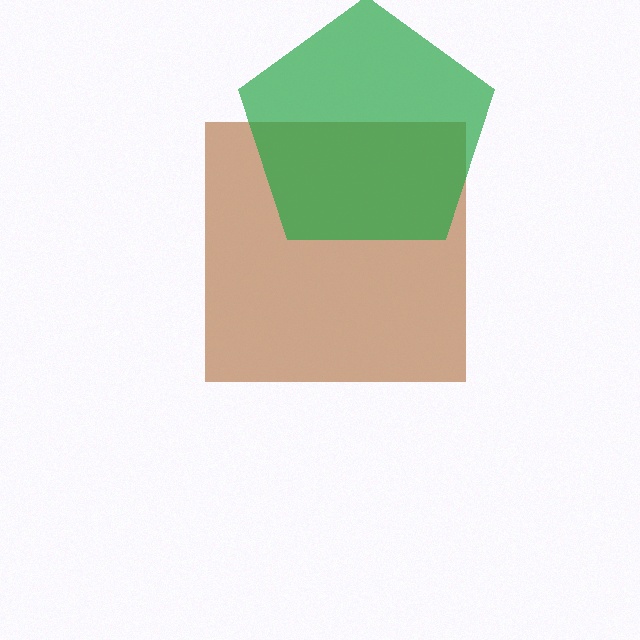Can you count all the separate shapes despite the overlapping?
Yes, there are 2 separate shapes.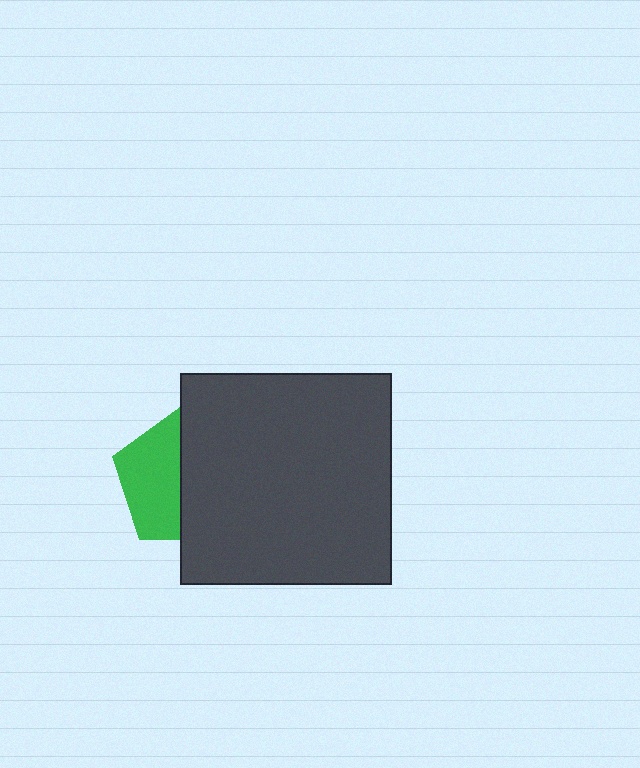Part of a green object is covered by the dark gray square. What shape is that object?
It is a pentagon.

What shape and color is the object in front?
The object in front is a dark gray square.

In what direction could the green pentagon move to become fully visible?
The green pentagon could move left. That would shift it out from behind the dark gray square entirely.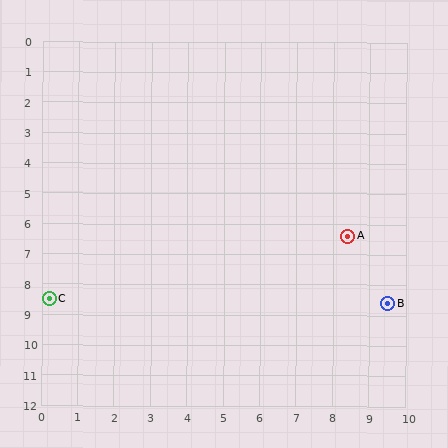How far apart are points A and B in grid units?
Points A and B are about 2.5 grid units apart.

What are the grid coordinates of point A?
Point A is at approximately (8.4, 6.4).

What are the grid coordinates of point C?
Point C is at approximately (0.2, 8.5).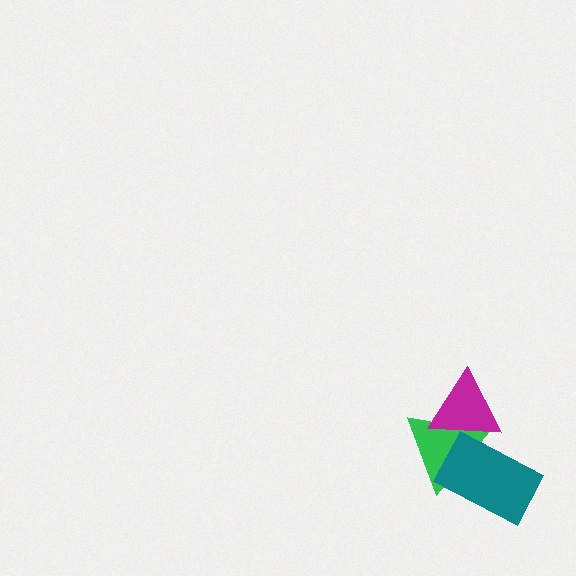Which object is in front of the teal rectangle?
The magenta triangle is in front of the teal rectangle.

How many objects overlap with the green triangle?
2 objects overlap with the green triangle.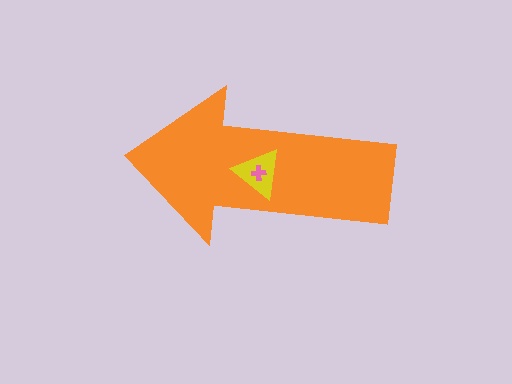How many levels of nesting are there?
3.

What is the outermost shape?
The orange arrow.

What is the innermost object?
The pink cross.